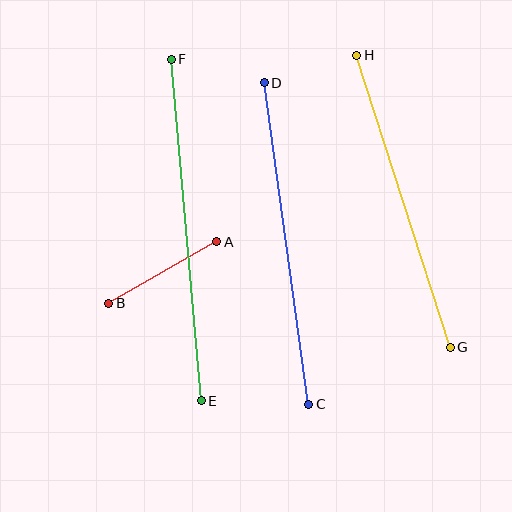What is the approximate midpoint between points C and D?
The midpoint is at approximately (286, 243) pixels.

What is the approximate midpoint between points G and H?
The midpoint is at approximately (404, 201) pixels.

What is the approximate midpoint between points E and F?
The midpoint is at approximately (186, 230) pixels.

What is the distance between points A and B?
The distance is approximately 124 pixels.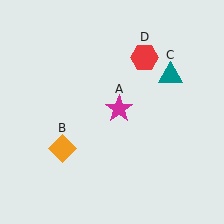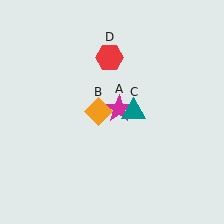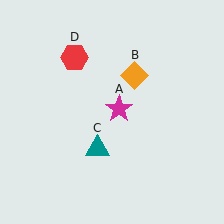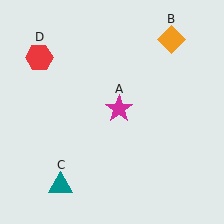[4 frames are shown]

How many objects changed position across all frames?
3 objects changed position: orange diamond (object B), teal triangle (object C), red hexagon (object D).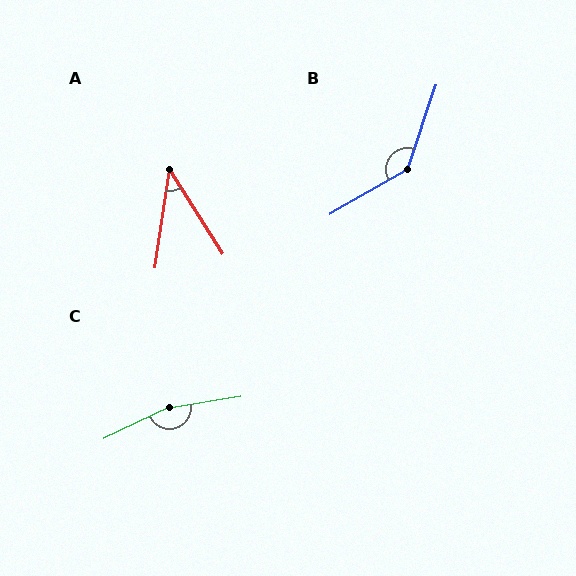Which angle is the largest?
C, at approximately 163 degrees.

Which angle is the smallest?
A, at approximately 41 degrees.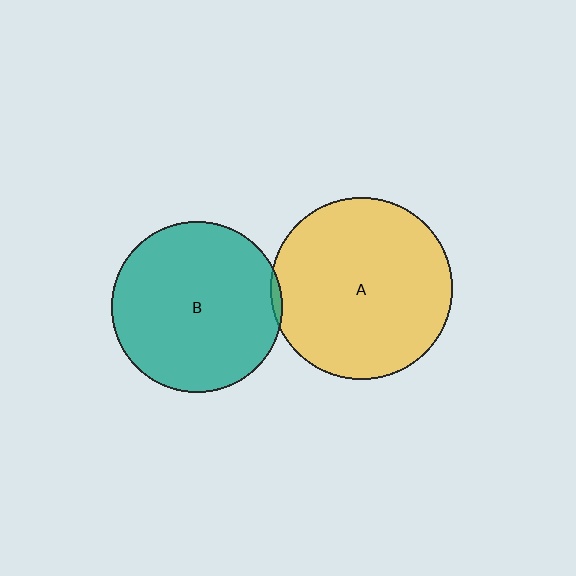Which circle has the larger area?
Circle A (yellow).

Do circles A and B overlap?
Yes.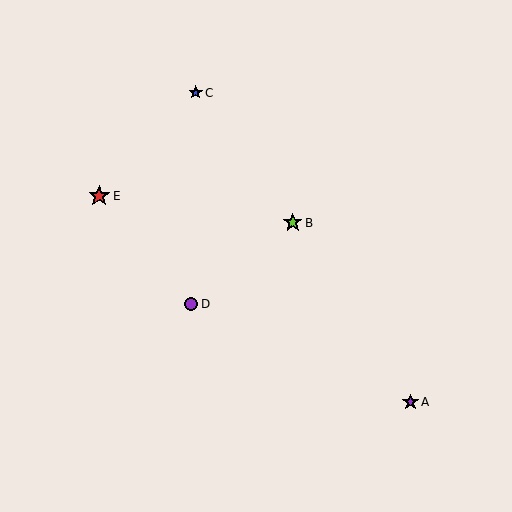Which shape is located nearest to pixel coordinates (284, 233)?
The lime star (labeled B) at (293, 223) is nearest to that location.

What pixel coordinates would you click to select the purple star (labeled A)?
Click at (410, 402) to select the purple star A.